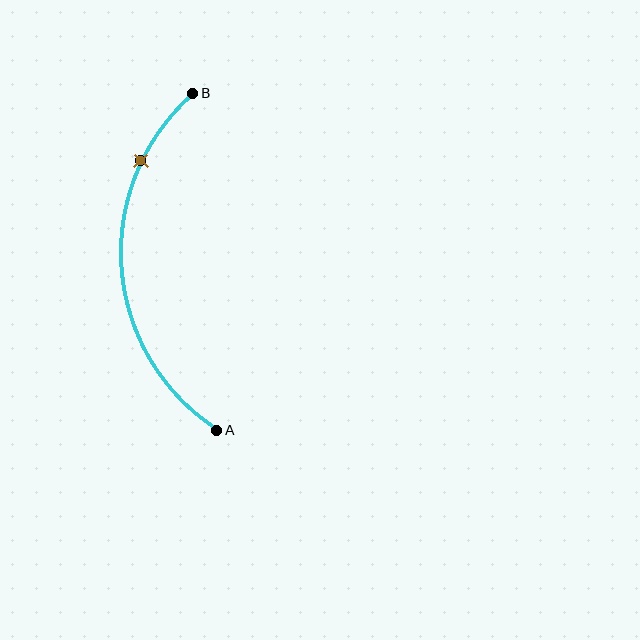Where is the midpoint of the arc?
The arc midpoint is the point on the curve farthest from the straight line joining A and B. It sits to the left of that line.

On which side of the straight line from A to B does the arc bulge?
The arc bulges to the left of the straight line connecting A and B.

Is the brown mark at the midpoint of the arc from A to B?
No. The brown mark lies on the arc but is closer to endpoint B. The arc midpoint would be at the point on the curve equidistant along the arc from both A and B.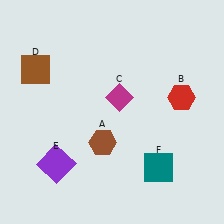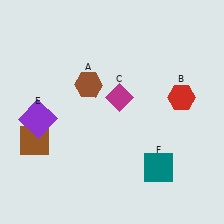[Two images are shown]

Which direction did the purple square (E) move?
The purple square (E) moved up.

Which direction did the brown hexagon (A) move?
The brown hexagon (A) moved up.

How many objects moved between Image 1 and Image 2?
3 objects moved between the two images.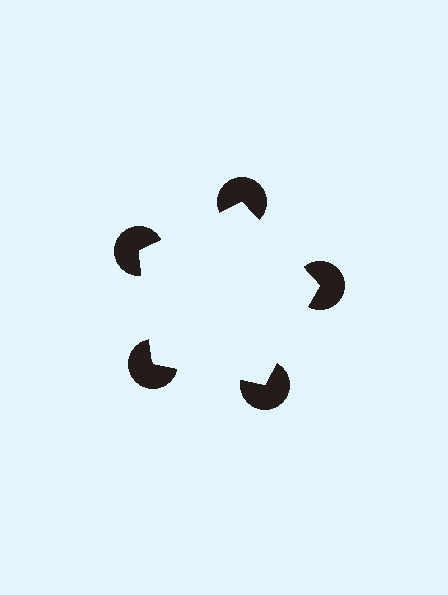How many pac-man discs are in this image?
There are 5 — one at each vertex of the illusory pentagon.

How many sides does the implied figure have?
5 sides.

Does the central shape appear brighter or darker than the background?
It typically appears slightly brighter than the background, even though no actual brightness change is drawn.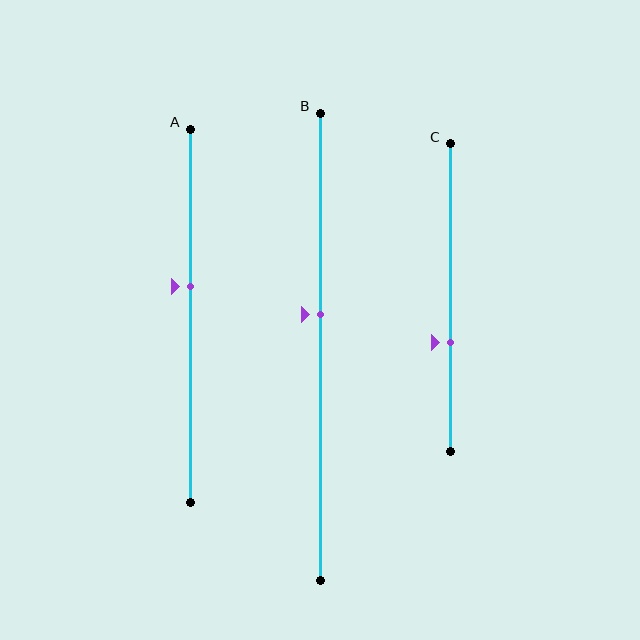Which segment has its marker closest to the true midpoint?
Segment B has its marker closest to the true midpoint.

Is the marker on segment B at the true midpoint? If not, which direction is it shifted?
No, the marker on segment B is shifted upward by about 7% of the segment length.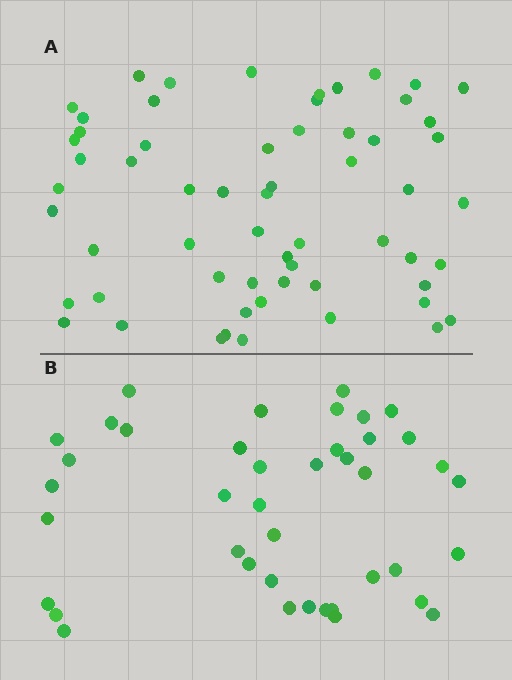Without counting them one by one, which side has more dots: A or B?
Region A (the top region) has more dots.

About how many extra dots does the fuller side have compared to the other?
Region A has approximately 20 more dots than region B.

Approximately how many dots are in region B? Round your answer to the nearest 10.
About 40 dots. (The exact count is 41, which rounds to 40.)